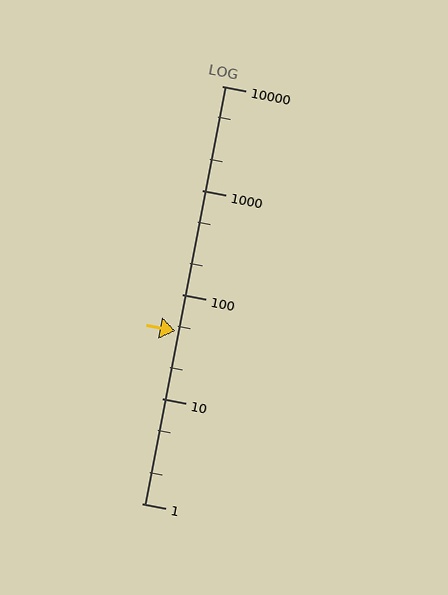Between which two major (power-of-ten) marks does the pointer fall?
The pointer is between 10 and 100.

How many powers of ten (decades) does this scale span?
The scale spans 4 decades, from 1 to 10000.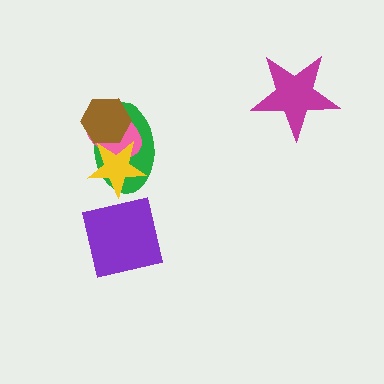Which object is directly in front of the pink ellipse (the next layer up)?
The brown hexagon is directly in front of the pink ellipse.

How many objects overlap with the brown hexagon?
3 objects overlap with the brown hexagon.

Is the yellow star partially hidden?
No, no other shape covers it.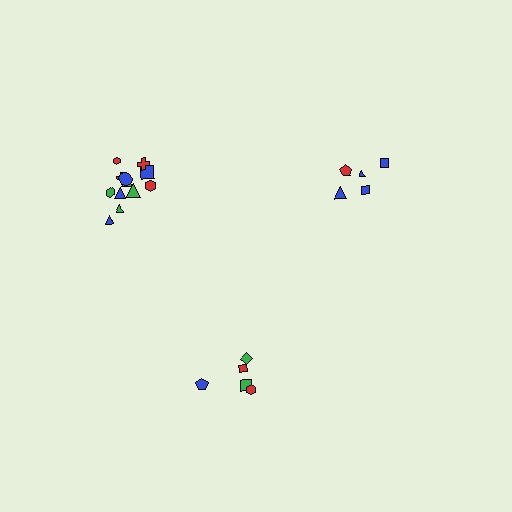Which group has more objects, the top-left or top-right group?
The top-left group.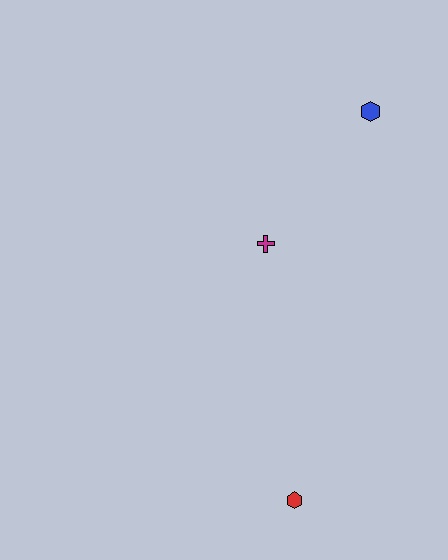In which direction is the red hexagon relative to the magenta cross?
The red hexagon is below the magenta cross.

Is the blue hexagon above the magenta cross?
Yes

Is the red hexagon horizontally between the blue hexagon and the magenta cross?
Yes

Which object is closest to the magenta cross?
The blue hexagon is closest to the magenta cross.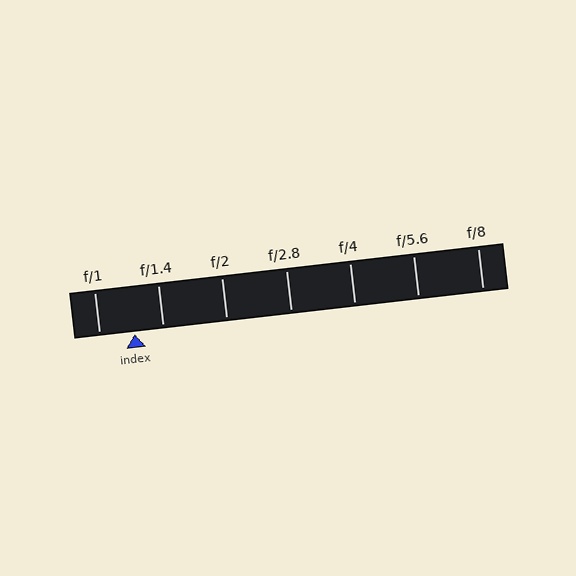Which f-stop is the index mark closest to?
The index mark is closest to f/1.4.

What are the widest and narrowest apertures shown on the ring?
The widest aperture shown is f/1 and the narrowest is f/8.